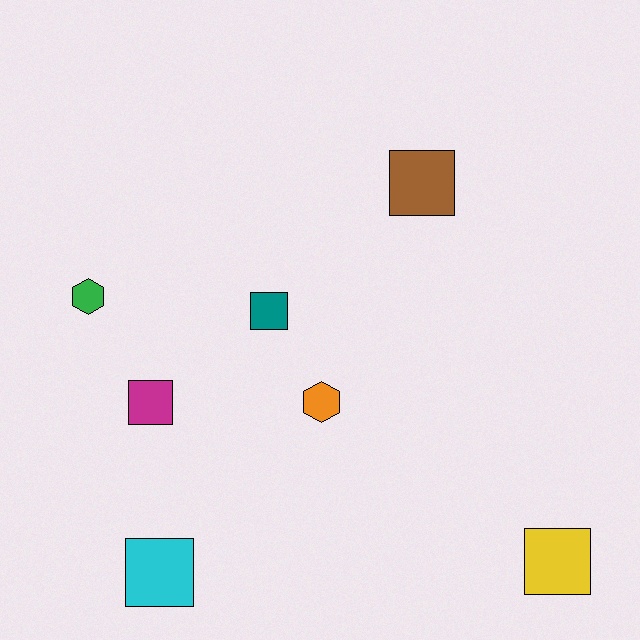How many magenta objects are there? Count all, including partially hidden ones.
There is 1 magenta object.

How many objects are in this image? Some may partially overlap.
There are 7 objects.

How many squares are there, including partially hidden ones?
There are 5 squares.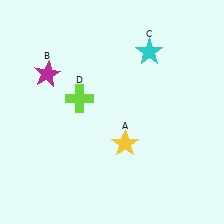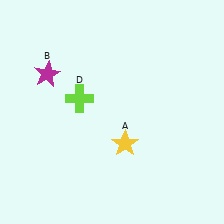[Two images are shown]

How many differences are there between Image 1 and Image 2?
There is 1 difference between the two images.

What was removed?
The cyan star (C) was removed in Image 2.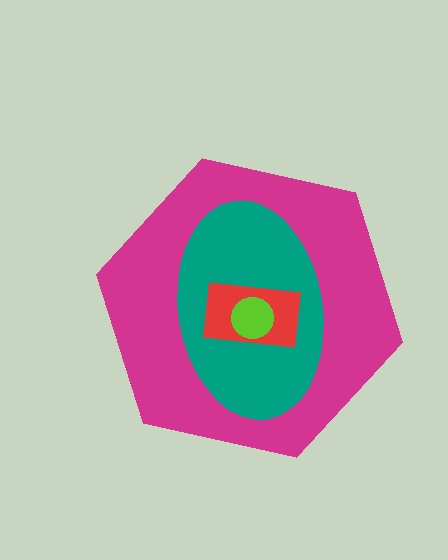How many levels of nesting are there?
4.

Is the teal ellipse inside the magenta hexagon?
Yes.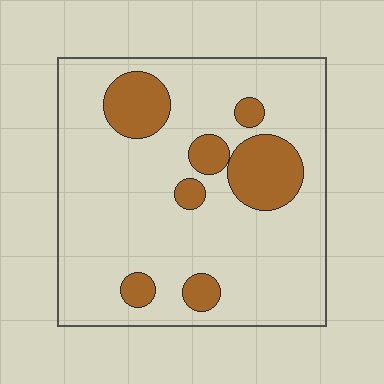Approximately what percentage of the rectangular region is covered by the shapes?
Approximately 20%.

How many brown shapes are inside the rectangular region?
7.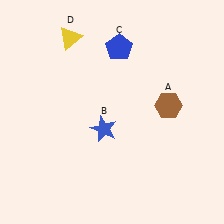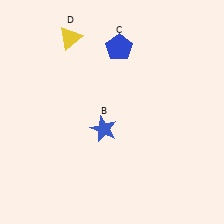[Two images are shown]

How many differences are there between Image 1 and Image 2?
There is 1 difference between the two images.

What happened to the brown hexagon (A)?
The brown hexagon (A) was removed in Image 2. It was in the top-right area of Image 1.